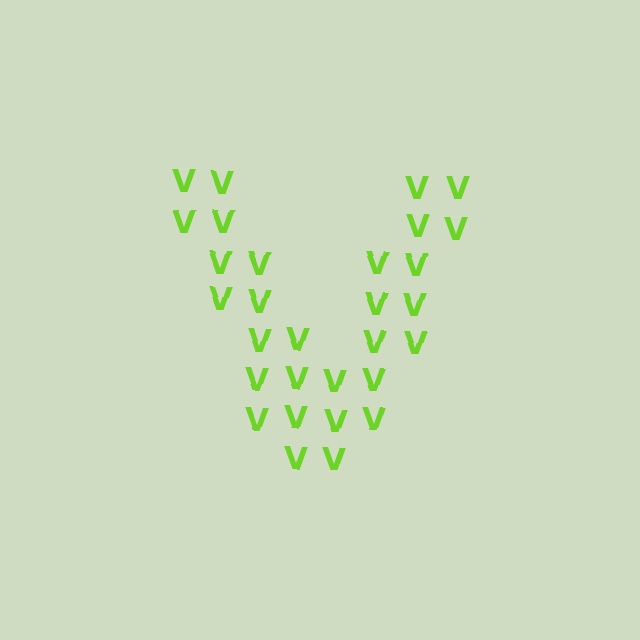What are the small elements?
The small elements are letter V's.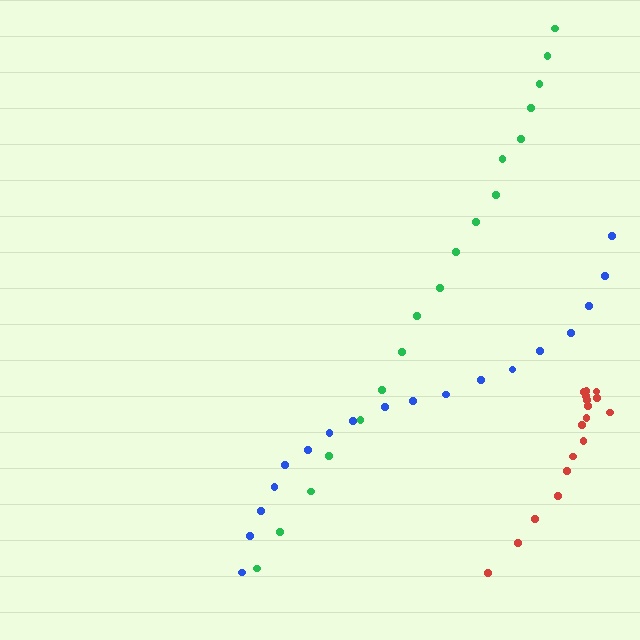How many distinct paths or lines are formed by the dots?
There are 3 distinct paths.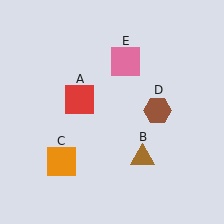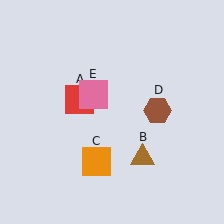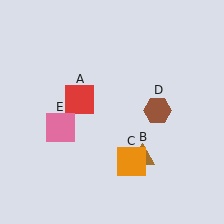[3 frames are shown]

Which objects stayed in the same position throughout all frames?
Red square (object A) and brown triangle (object B) and brown hexagon (object D) remained stationary.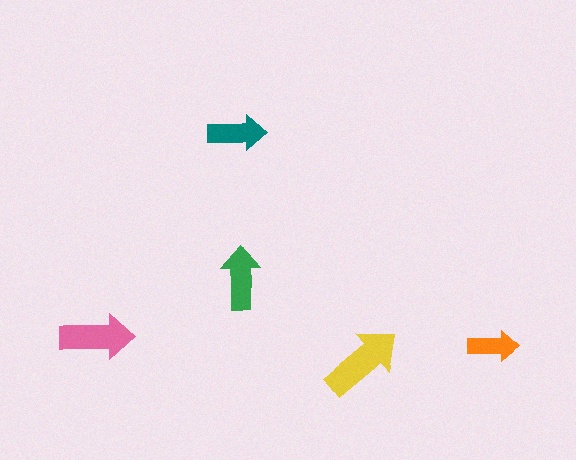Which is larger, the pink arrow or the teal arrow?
The pink one.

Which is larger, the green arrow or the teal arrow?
The green one.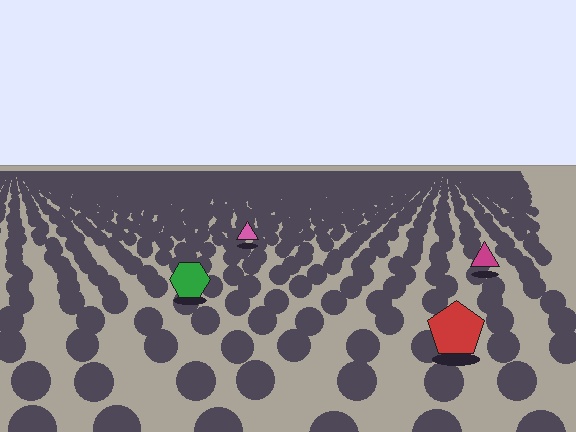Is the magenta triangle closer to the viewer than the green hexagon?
No. The green hexagon is closer — you can tell from the texture gradient: the ground texture is coarser near it.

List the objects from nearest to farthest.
From nearest to farthest: the red pentagon, the green hexagon, the magenta triangle, the pink triangle.